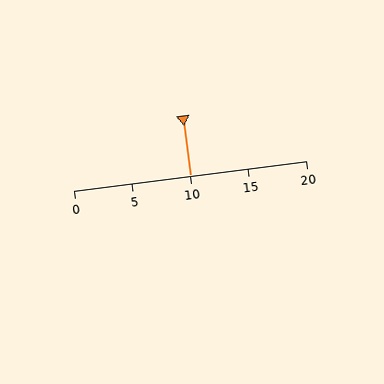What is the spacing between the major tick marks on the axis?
The major ticks are spaced 5 apart.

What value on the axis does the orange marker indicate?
The marker indicates approximately 10.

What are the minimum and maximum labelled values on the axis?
The axis runs from 0 to 20.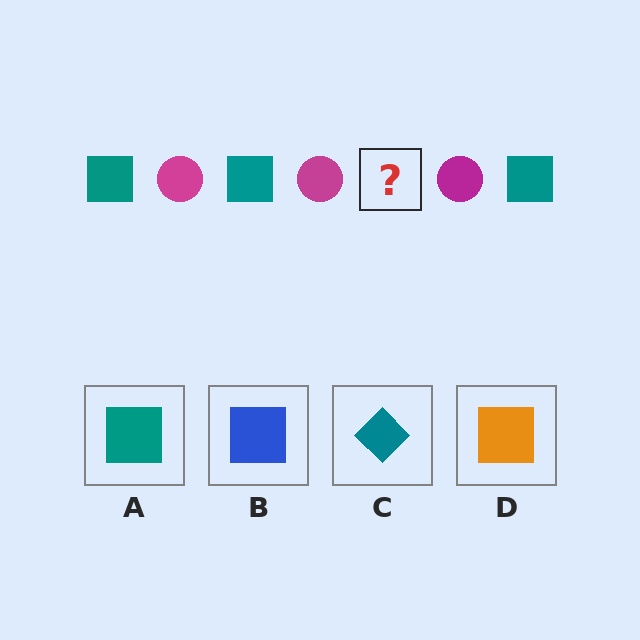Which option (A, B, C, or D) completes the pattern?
A.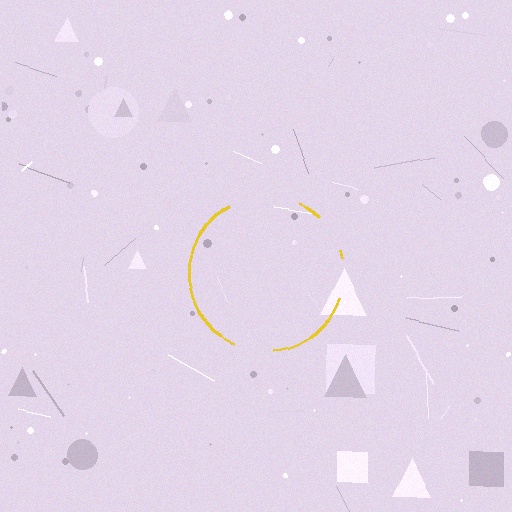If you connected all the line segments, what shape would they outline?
They would outline a circle.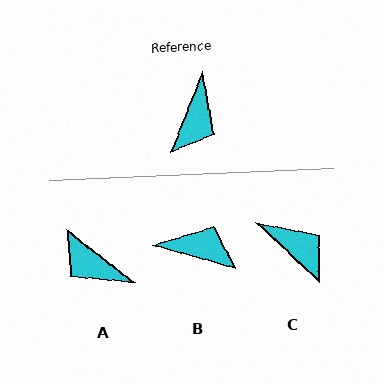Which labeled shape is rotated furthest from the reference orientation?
A, about 106 degrees away.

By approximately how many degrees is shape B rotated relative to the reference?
Approximately 96 degrees counter-clockwise.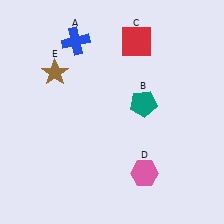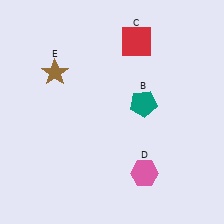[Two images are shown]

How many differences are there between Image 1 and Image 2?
There is 1 difference between the two images.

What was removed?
The blue cross (A) was removed in Image 2.